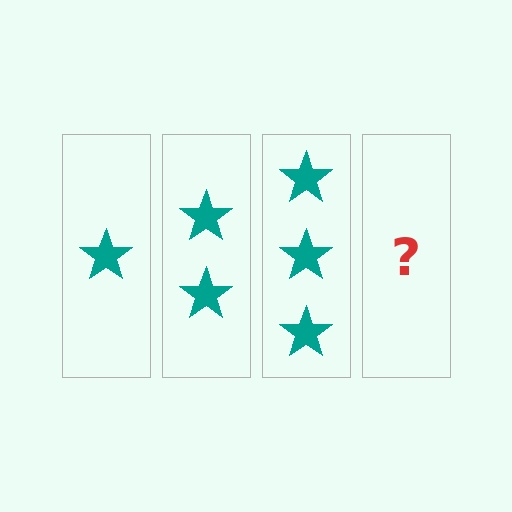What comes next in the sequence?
The next element should be 4 stars.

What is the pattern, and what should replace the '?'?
The pattern is that each step adds one more star. The '?' should be 4 stars.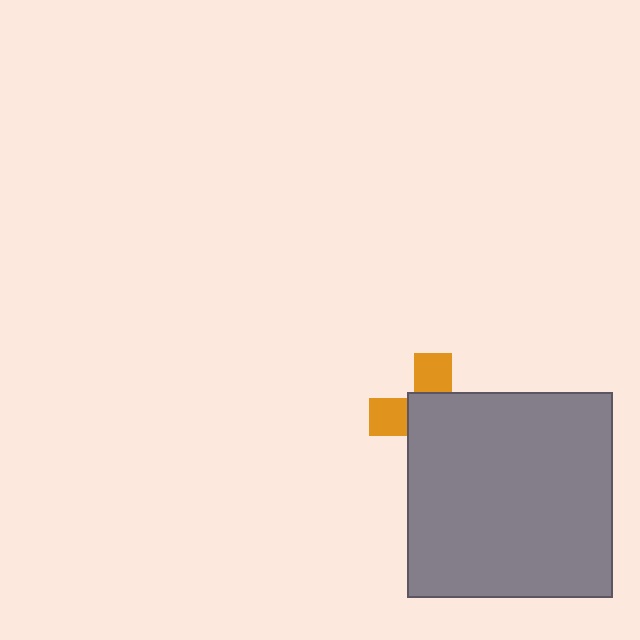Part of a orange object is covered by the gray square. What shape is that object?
It is a cross.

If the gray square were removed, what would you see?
You would see the complete orange cross.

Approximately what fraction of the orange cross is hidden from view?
Roughly 64% of the orange cross is hidden behind the gray square.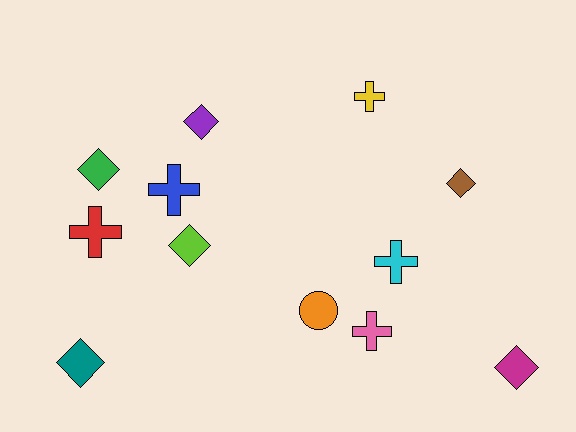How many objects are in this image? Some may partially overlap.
There are 12 objects.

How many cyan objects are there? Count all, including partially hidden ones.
There is 1 cyan object.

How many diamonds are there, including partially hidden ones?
There are 6 diamonds.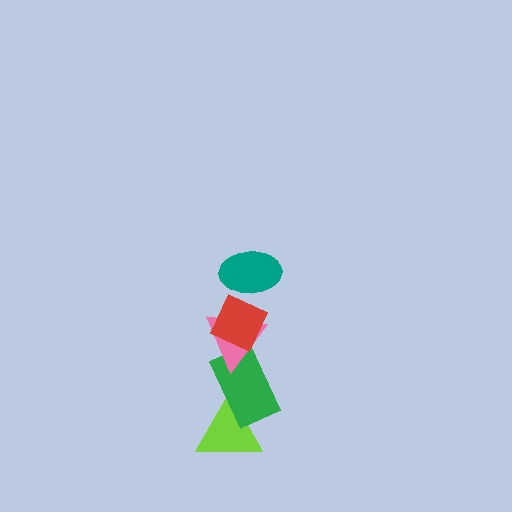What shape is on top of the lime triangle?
The green rectangle is on top of the lime triangle.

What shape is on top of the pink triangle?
The red diamond is on top of the pink triangle.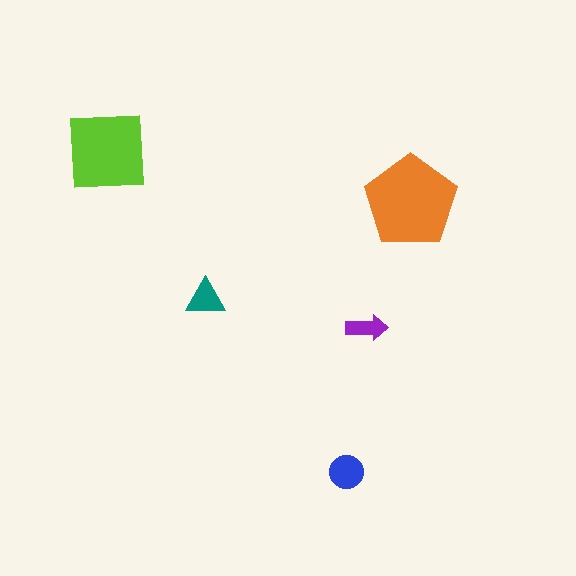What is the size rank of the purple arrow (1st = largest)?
5th.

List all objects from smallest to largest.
The purple arrow, the teal triangle, the blue circle, the lime square, the orange pentagon.